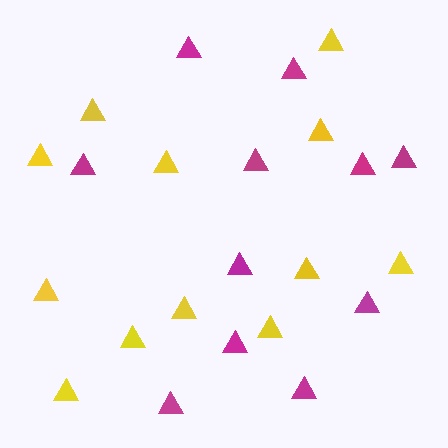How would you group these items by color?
There are 2 groups: one group of yellow triangles (12) and one group of magenta triangles (11).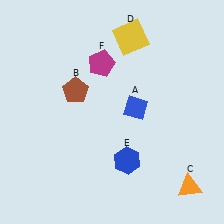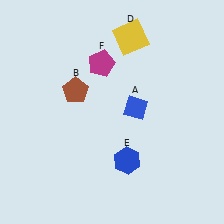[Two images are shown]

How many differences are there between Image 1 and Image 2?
There is 1 difference between the two images.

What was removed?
The orange triangle (C) was removed in Image 2.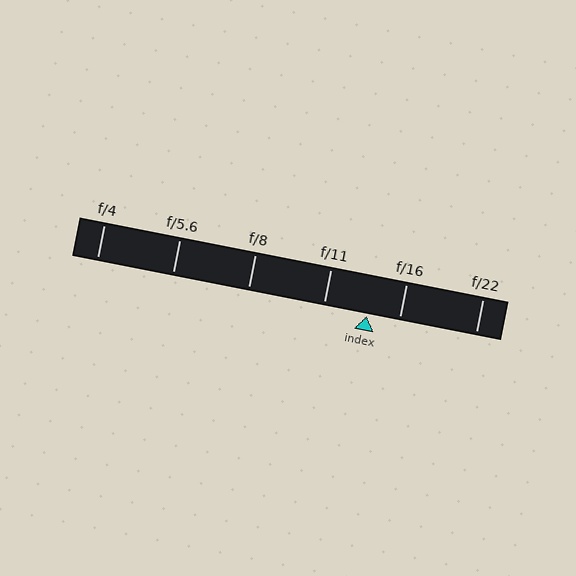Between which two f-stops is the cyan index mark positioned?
The index mark is between f/11 and f/16.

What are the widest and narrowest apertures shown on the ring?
The widest aperture shown is f/4 and the narrowest is f/22.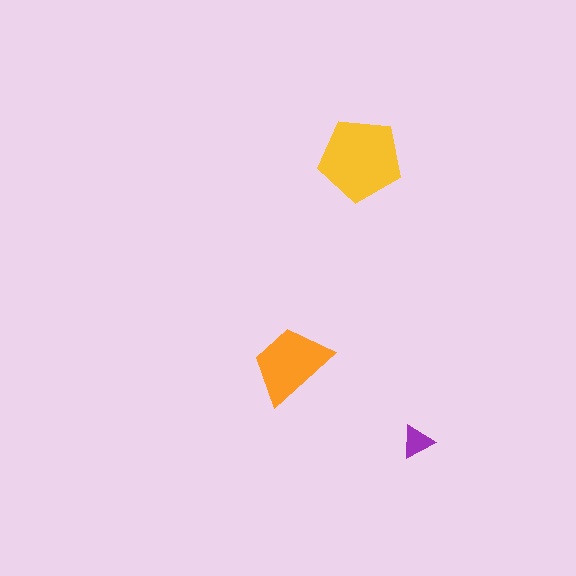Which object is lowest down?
The purple triangle is bottommost.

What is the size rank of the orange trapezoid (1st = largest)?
2nd.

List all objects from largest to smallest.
The yellow pentagon, the orange trapezoid, the purple triangle.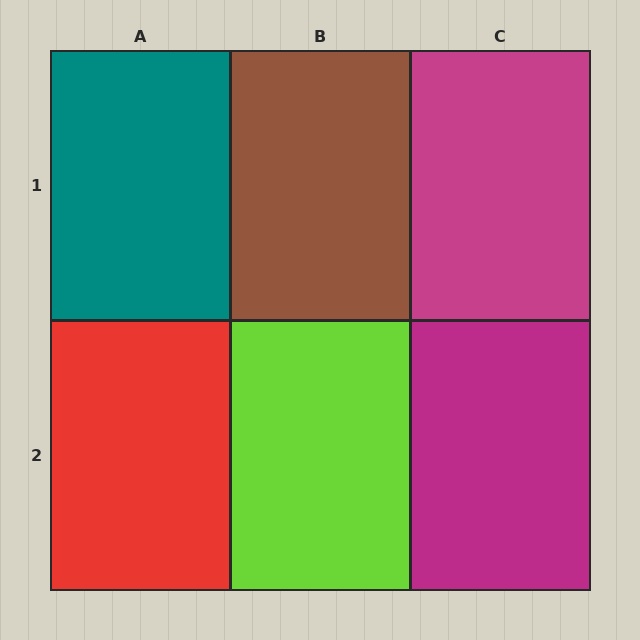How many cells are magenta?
2 cells are magenta.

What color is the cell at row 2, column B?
Lime.